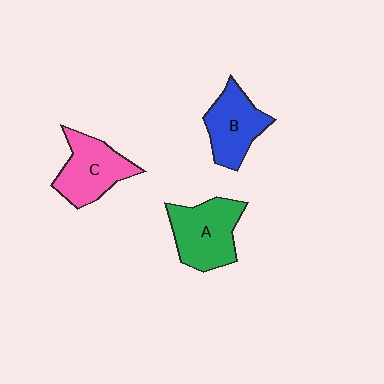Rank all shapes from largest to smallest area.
From largest to smallest: A (green), C (pink), B (blue).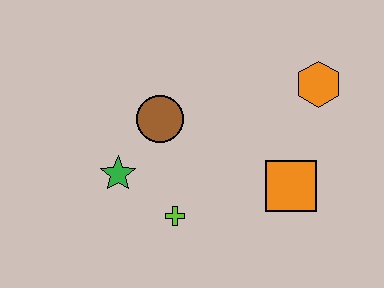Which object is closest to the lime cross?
The green star is closest to the lime cross.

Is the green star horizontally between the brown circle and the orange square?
No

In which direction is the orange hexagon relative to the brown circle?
The orange hexagon is to the right of the brown circle.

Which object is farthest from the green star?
The orange hexagon is farthest from the green star.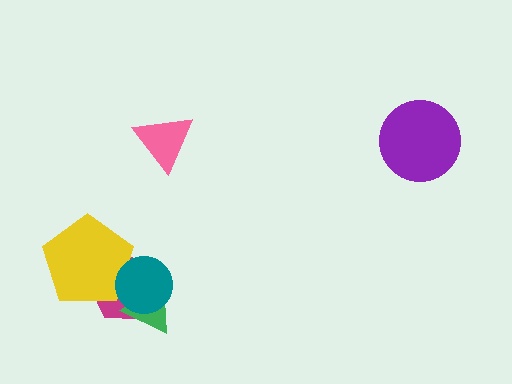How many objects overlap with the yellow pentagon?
2 objects overlap with the yellow pentagon.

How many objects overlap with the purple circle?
0 objects overlap with the purple circle.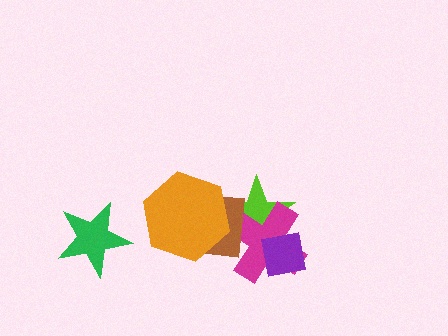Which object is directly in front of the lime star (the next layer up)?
The magenta cross is directly in front of the lime star.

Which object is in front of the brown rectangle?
The orange hexagon is in front of the brown rectangle.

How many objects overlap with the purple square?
2 objects overlap with the purple square.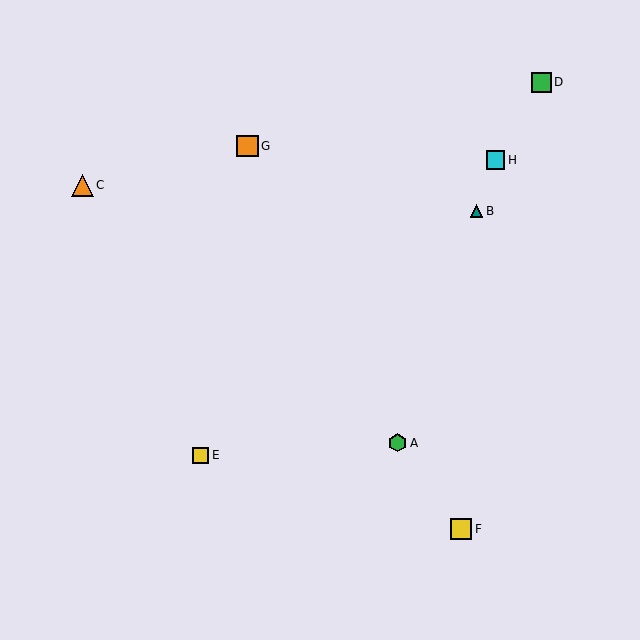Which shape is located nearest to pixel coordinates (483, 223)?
The teal triangle (labeled B) at (477, 211) is nearest to that location.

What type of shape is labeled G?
Shape G is an orange square.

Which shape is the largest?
The orange triangle (labeled C) is the largest.